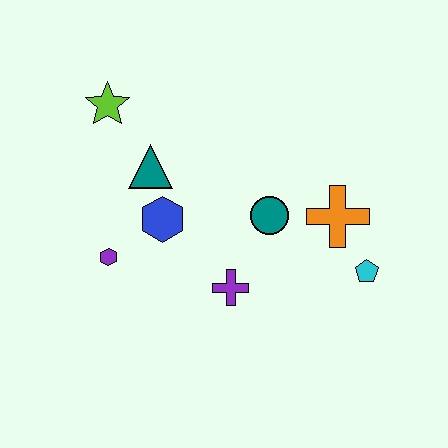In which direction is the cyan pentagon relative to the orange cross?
The cyan pentagon is below the orange cross.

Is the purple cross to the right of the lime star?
Yes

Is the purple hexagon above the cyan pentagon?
Yes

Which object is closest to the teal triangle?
The blue hexagon is closest to the teal triangle.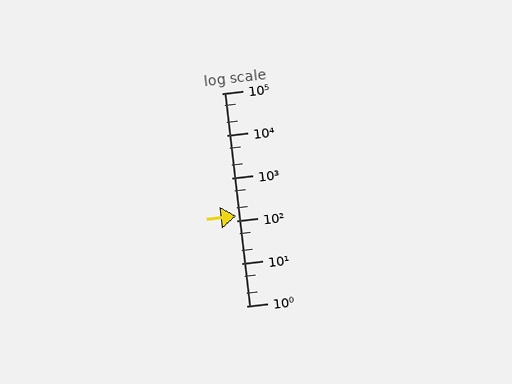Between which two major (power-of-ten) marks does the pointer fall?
The pointer is between 100 and 1000.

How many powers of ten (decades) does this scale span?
The scale spans 5 decades, from 1 to 100000.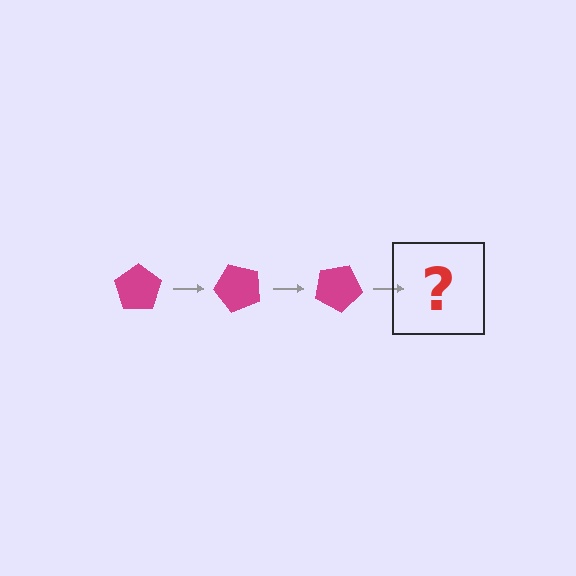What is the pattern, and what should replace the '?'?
The pattern is that the pentagon rotates 50 degrees each step. The '?' should be a magenta pentagon rotated 150 degrees.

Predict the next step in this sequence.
The next step is a magenta pentagon rotated 150 degrees.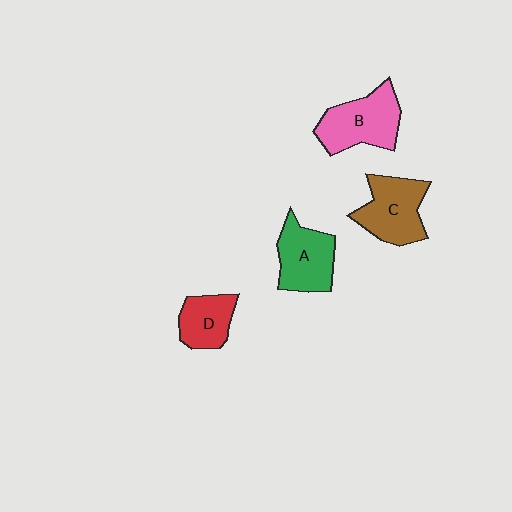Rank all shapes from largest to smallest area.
From largest to smallest: B (pink), C (brown), A (green), D (red).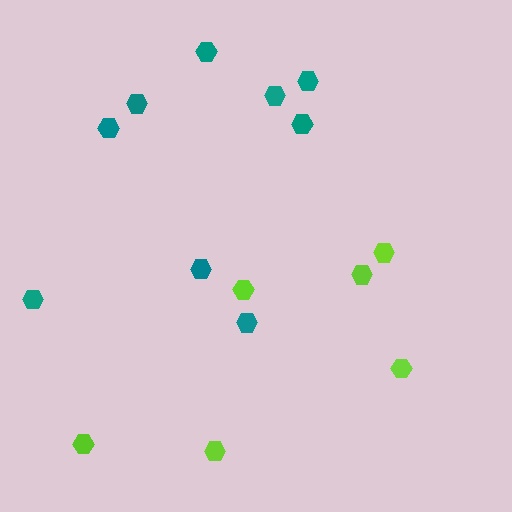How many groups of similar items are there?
There are 2 groups: one group of lime hexagons (6) and one group of teal hexagons (9).